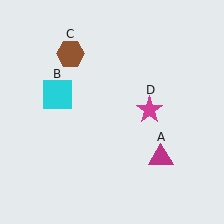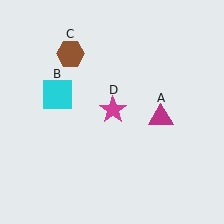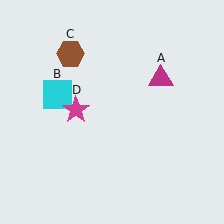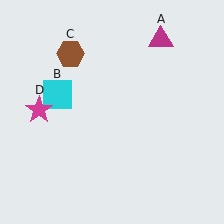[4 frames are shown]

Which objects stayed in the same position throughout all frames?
Cyan square (object B) and brown hexagon (object C) remained stationary.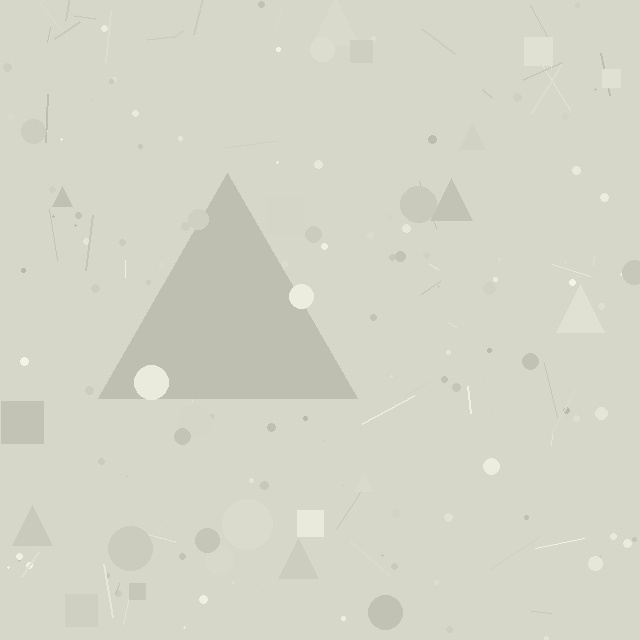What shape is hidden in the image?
A triangle is hidden in the image.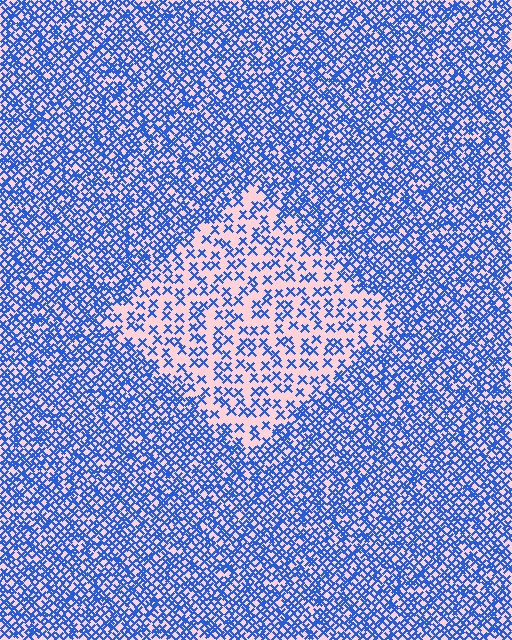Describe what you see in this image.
The image contains small blue elements arranged at two different densities. A diamond-shaped region is visible where the elements are less densely packed than the surrounding area.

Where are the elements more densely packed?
The elements are more densely packed outside the diamond boundary.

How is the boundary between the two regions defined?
The boundary is defined by a change in element density (approximately 2.4x ratio). All elements are the same color, size, and shape.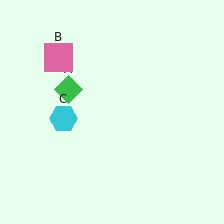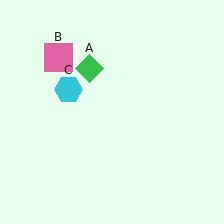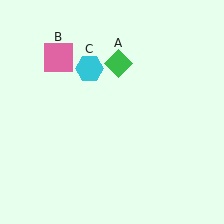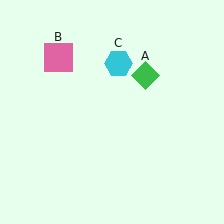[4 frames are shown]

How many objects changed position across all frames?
2 objects changed position: green diamond (object A), cyan hexagon (object C).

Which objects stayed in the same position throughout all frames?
Pink square (object B) remained stationary.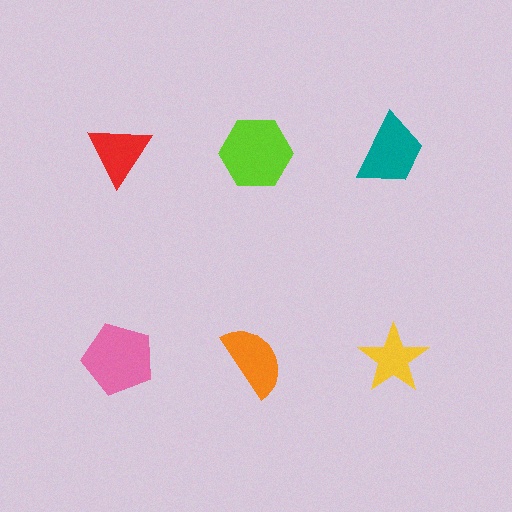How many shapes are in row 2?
3 shapes.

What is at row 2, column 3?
A yellow star.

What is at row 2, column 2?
An orange semicircle.